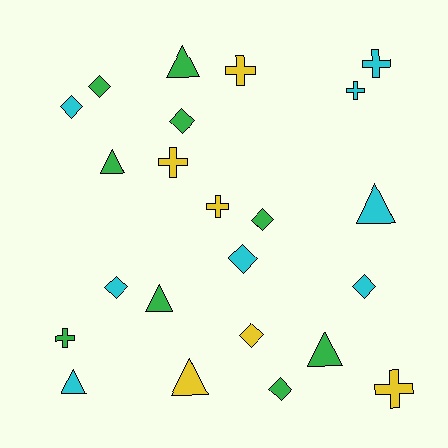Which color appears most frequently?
Green, with 9 objects.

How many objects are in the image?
There are 23 objects.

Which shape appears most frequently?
Diamond, with 9 objects.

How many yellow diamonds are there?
There is 1 yellow diamond.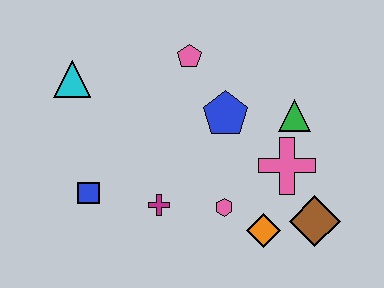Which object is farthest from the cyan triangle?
The brown diamond is farthest from the cyan triangle.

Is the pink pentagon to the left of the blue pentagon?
Yes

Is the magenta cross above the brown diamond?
Yes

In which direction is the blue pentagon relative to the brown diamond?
The blue pentagon is above the brown diamond.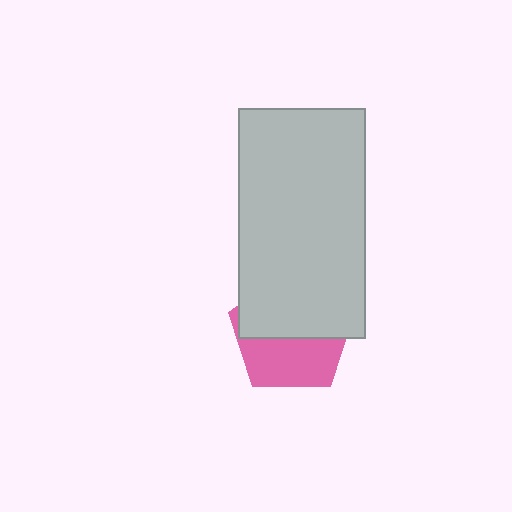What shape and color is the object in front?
The object in front is a light gray rectangle.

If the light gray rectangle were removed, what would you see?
You would see the complete pink pentagon.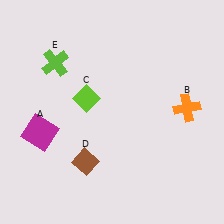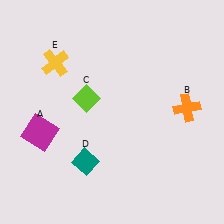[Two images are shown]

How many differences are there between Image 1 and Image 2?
There are 2 differences between the two images.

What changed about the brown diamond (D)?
In Image 1, D is brown. In Image 2, it changed to teal.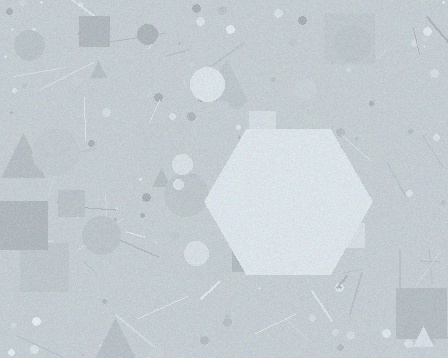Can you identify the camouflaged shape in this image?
The camouflaged shape is a hexagon.